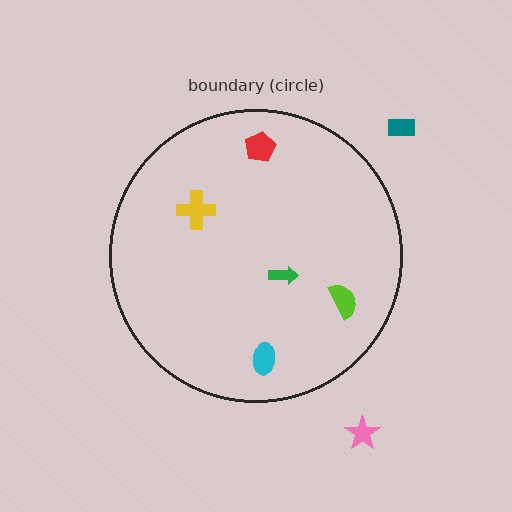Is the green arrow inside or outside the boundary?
Inside.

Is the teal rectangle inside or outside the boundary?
Outside.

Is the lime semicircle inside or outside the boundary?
Inside.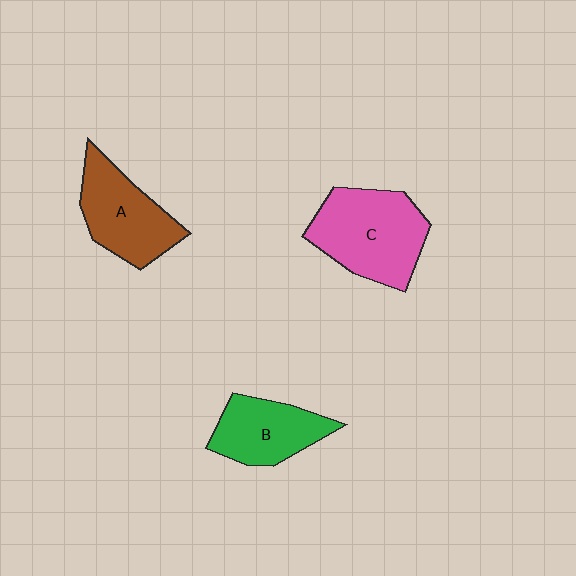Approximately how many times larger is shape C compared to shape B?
Approximately 1.4 times.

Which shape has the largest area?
Shape C (pink).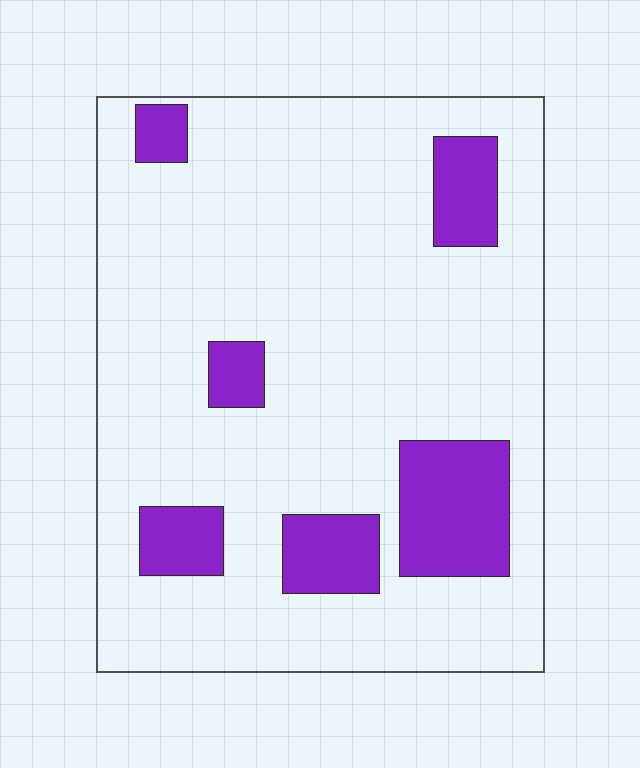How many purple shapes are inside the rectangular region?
6.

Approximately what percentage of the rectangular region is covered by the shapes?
Approximately 15%.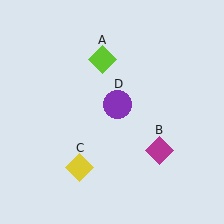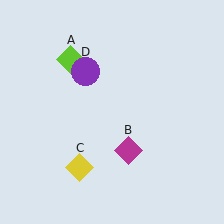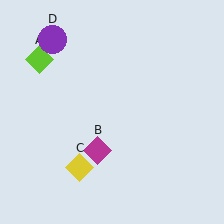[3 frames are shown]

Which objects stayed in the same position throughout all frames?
Yellow diamond (object C) remained stationary.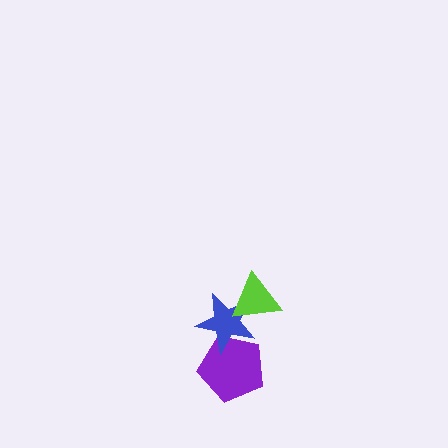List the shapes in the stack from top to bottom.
From top to bottom: the lime triangle, the blue star, the purple pentagon.